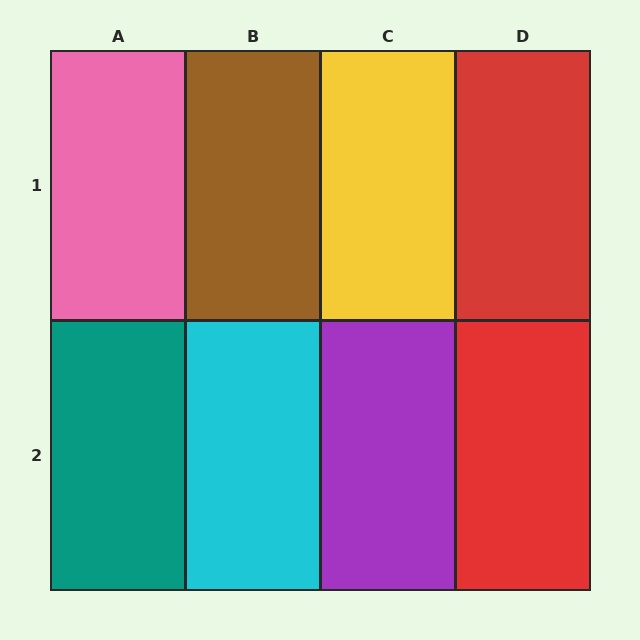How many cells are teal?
1 cell is teal.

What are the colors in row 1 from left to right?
Pink, brown, yellow, red.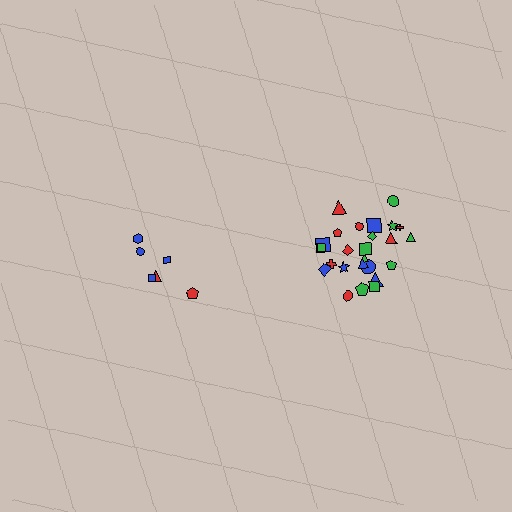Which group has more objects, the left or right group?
The right group.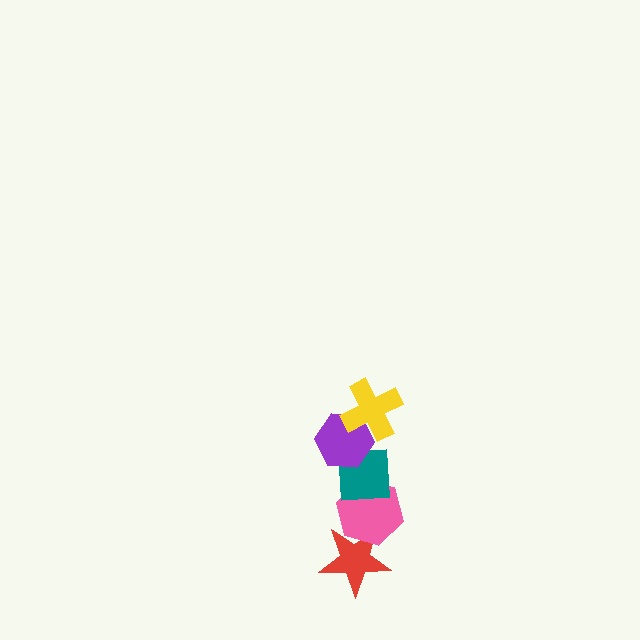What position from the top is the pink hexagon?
The pink hexagon is 4th from the top.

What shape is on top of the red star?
The pink hexagon is on top of the red star.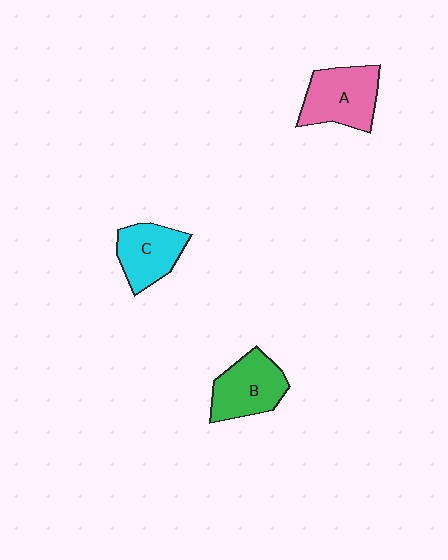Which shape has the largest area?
Shape A (pink).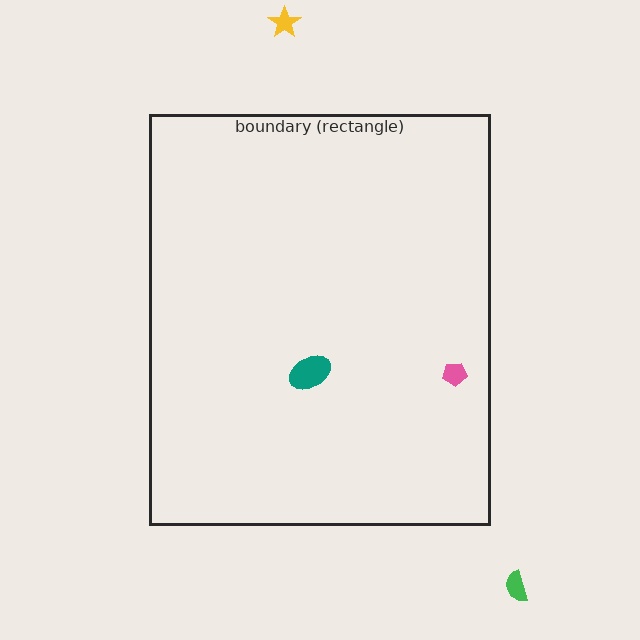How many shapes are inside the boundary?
2 inside, 2 outside.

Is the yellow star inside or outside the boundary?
Outside.